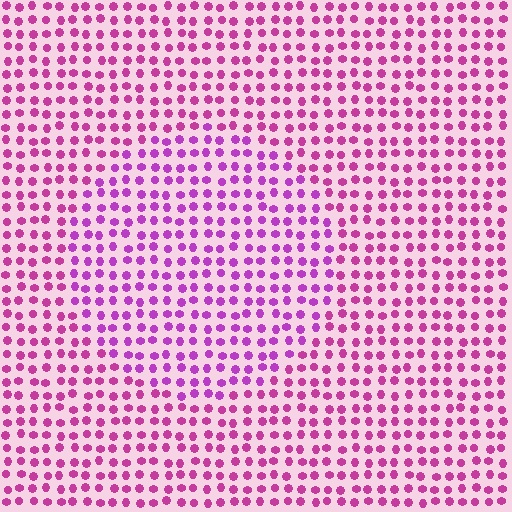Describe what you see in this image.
The image is filled with small magenta elements in a uniform arrangement. A circle-shaped region is visible where the elements are tinted to a slightly different hue, forming a subtle color boundary.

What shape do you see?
I see a circle.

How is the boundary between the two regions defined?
The boundary is defined purely by a slight shift in hue (about 22 degrees). Spacing, size, and orientation are identical on both sides.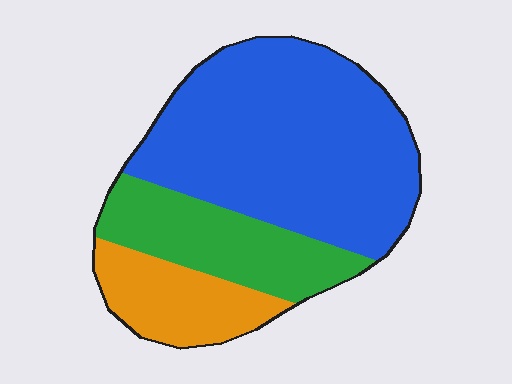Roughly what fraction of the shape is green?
Green covers around 25% of the shape.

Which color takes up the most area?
Blue, at roughly 60%.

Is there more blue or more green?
Blue.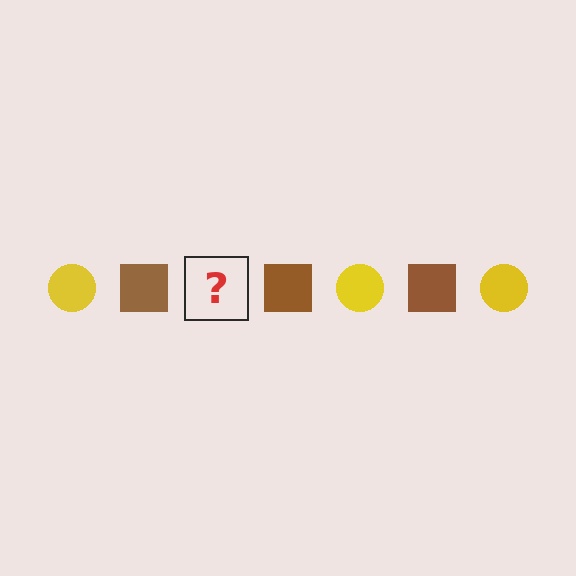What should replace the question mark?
The question mark should be replaced with a yellow circle.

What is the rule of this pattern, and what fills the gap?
The rule is that the pattern alternates between yellow circle and brown square. The gap should be filled with a yellow circle.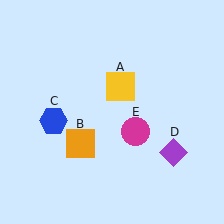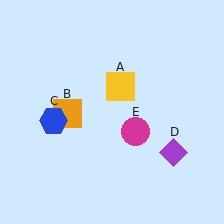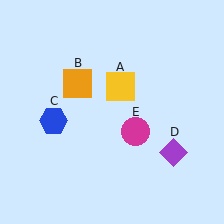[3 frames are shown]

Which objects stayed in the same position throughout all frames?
Yellow square (object A) and blue hexagon (object C) and purple diamond (object D) and magenta circle (object E) remained stationary.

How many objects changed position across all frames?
1 object changed position: orange square (object B).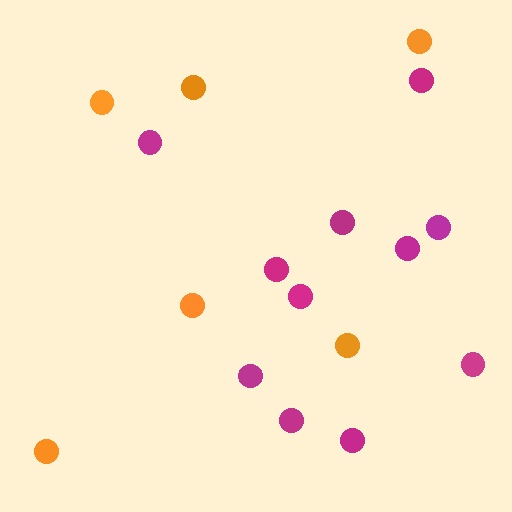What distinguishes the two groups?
There are 2 groups: one group of orange circles (6) and one group of magenta circles (11).